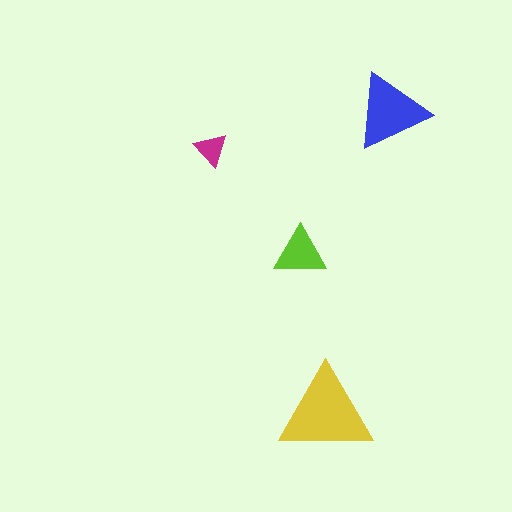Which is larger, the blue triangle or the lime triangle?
The blue one.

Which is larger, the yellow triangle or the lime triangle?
The yellow one.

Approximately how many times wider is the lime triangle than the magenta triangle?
About 1.5 times wider.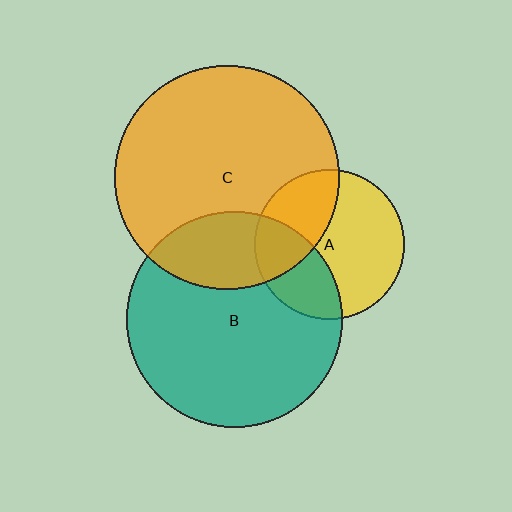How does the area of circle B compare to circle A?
Approximately 2.1 times.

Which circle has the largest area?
Circle C (orange).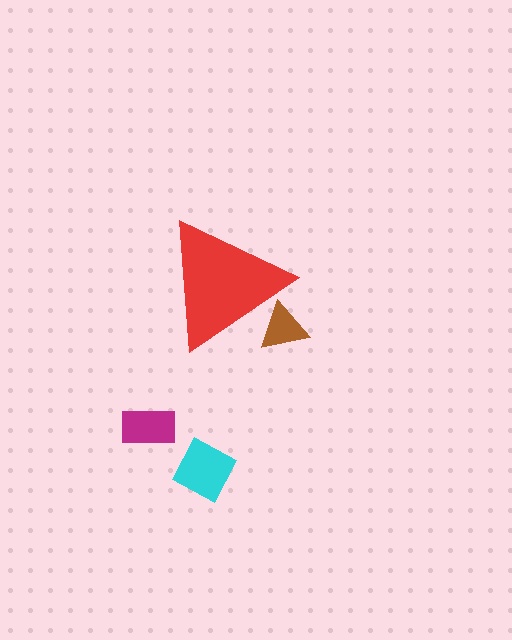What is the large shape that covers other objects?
A red triangle.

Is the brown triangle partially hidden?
Yes, the brown triangle is partially hidden behind the red triangle.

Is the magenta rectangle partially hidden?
No, the magenta rectangle is fully visible.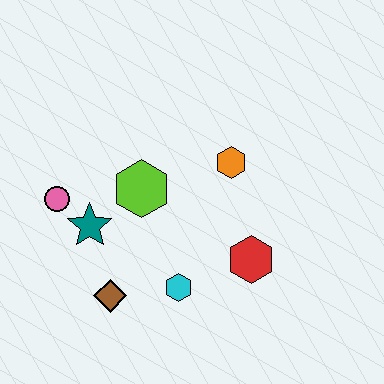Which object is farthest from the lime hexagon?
The red hexagon is farthest from the lime hexagon.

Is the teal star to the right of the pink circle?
Yes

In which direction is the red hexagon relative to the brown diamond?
The red hexagon is to the right of the brown diamond.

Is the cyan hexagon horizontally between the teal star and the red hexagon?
Yes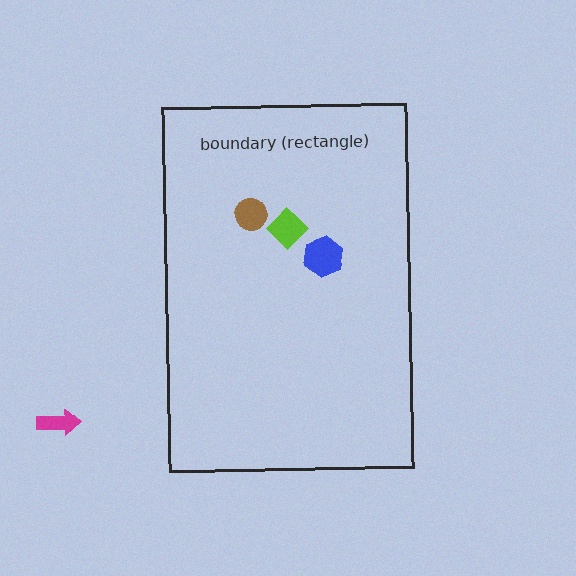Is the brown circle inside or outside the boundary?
Inside.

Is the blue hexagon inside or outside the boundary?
Inside.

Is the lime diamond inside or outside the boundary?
Inside.